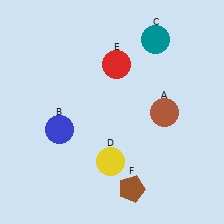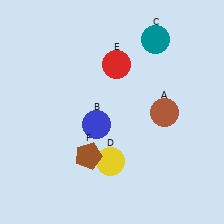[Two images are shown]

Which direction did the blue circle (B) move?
The blue circle (B) moved right.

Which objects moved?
The objects that moved are: the blue circle (B), the brown pentagon (F).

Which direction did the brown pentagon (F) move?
The brown pentagon (F) moved left.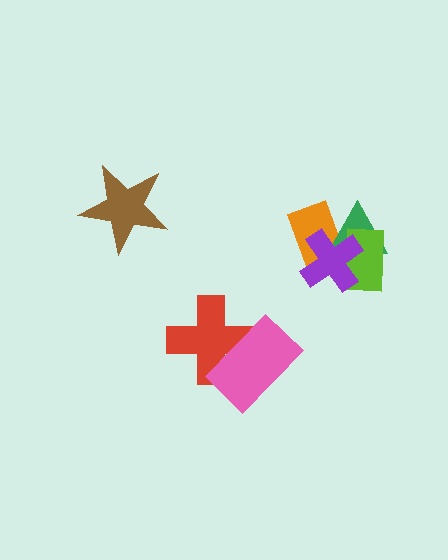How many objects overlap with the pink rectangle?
1 object overlaps with the pink rectangle.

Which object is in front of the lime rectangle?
The purple cross is in front of the lime rectangle.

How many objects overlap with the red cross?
1 object overlaps with the red cross.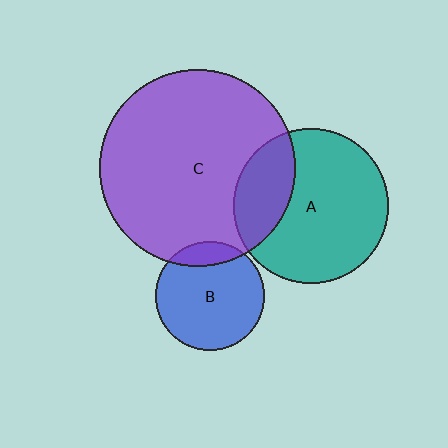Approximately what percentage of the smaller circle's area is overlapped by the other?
Approximately 15%.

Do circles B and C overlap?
Yes.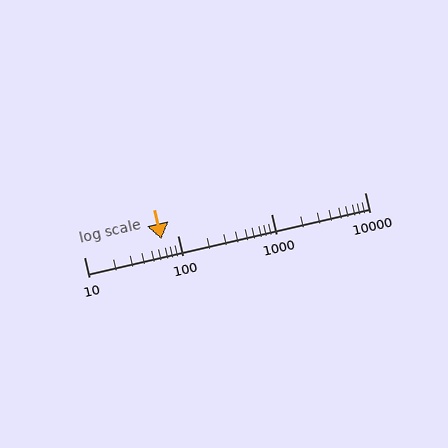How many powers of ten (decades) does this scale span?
The scale spans 3 decades, from 10 to 10000.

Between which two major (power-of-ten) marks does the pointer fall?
The pointer is between 10 and 100.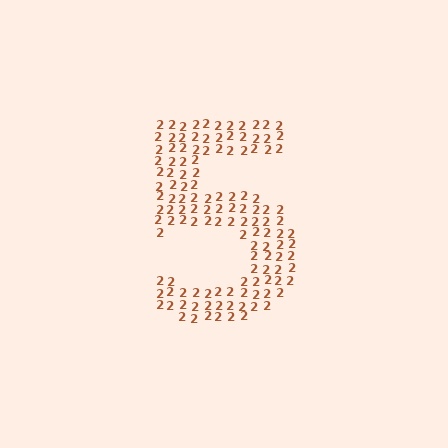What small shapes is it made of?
It is made of small digit 2's.